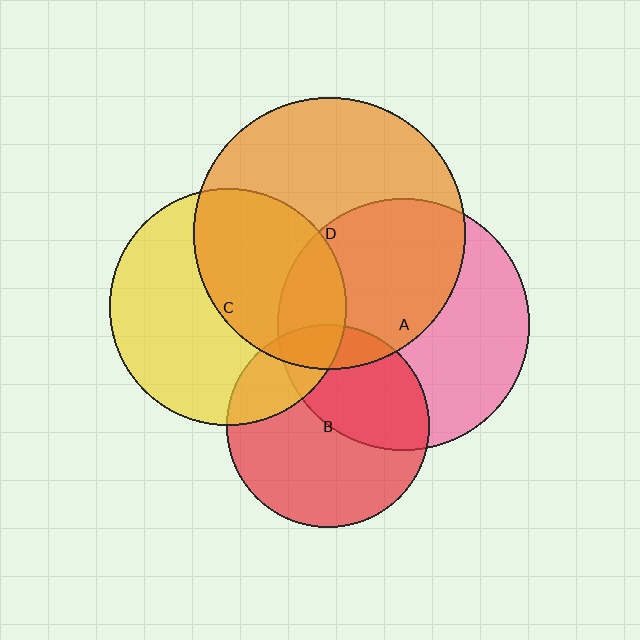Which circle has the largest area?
Circle D (orange).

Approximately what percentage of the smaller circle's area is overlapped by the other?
Approximately 20%.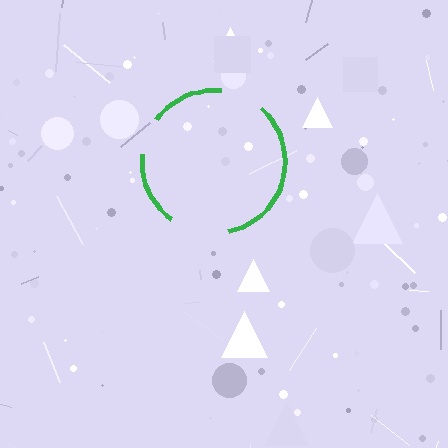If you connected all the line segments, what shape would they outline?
They would outline a circle.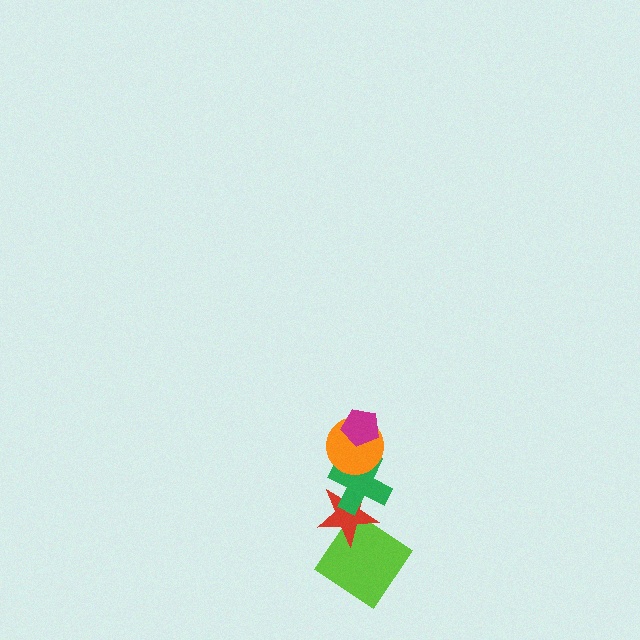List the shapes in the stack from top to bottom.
From top to bottom: the magenta pentagon, the orange circle, the green cross, the red star, the lime diamond.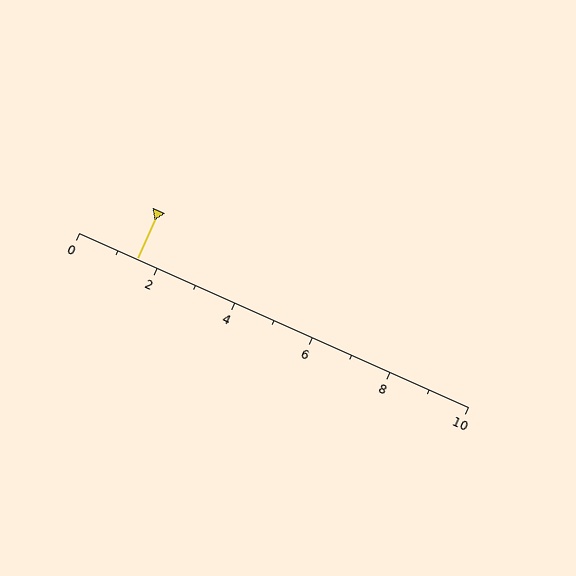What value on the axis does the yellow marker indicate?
The marker indicates approximately 1.5.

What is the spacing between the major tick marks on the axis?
The major ticks are spaced 2 apart.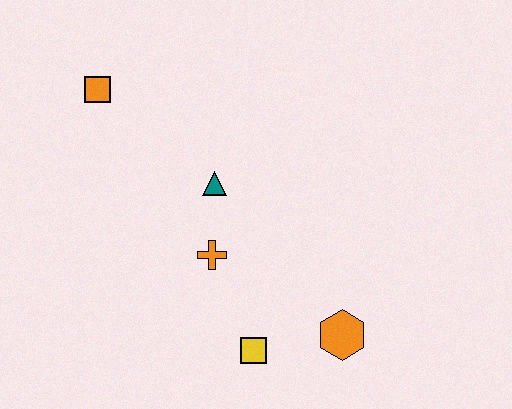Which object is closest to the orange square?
The teal triangle is closest to the orange square.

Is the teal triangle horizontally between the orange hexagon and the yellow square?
No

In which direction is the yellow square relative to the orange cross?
The yellow square is below the orange cross.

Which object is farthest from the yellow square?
The orange square is farthest from the yellow square.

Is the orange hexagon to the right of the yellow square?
Yes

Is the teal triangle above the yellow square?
Yes